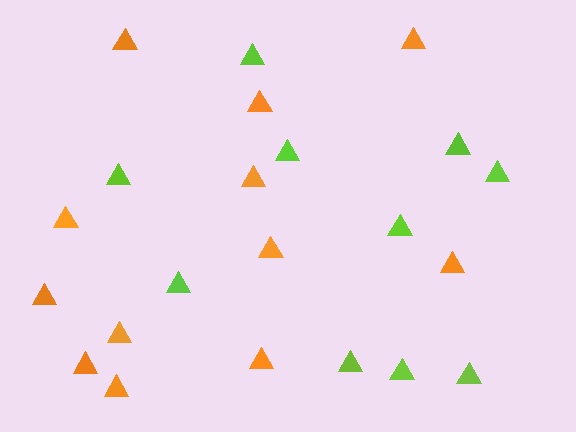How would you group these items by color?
There are 2 groups: one group of lime triangles (10) and one group of orange triangles (12).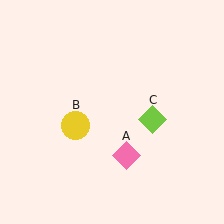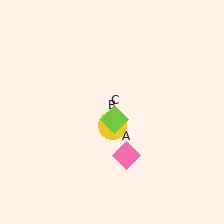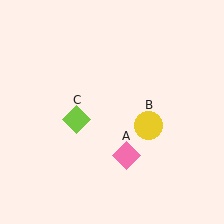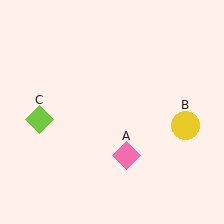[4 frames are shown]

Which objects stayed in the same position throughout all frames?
Pink diamond (object A) remained stationary.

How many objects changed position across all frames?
2 objects changed position: yellow circle (object B), lime diamond (object C).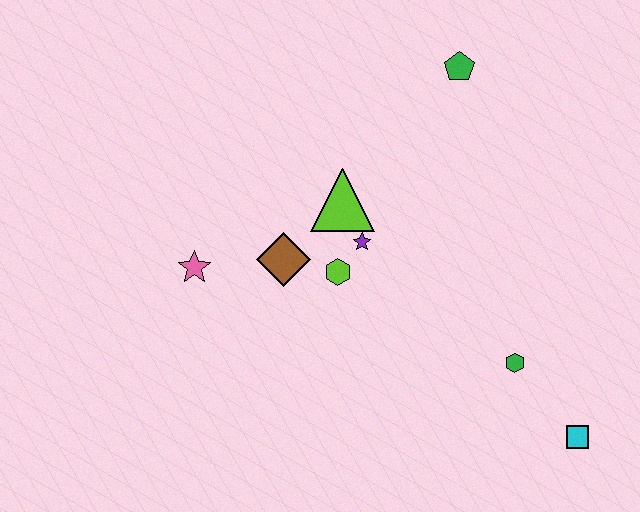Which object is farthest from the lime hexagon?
The cyan square is farthest from the lime hexagon.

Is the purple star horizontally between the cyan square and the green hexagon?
No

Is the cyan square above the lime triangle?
No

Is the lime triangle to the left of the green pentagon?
Yes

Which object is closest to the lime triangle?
The purple star is closest to the lime triangle.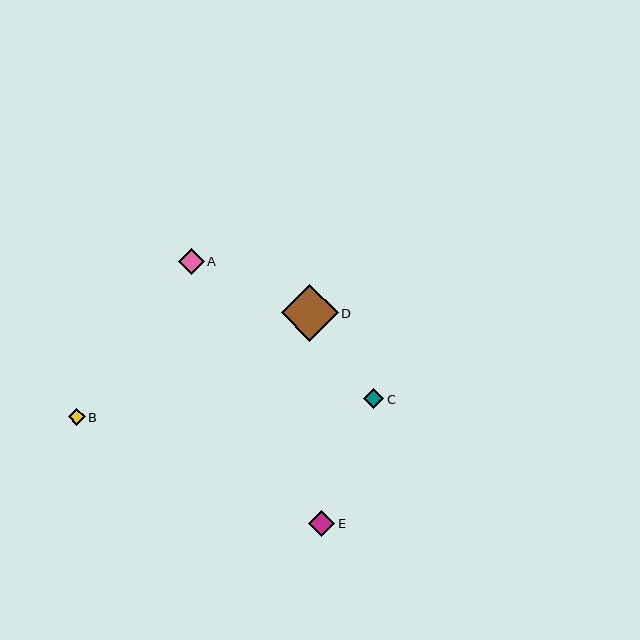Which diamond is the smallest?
Diamond B is the smallest with a size of approximately 16 pixels.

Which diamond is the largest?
Diamond D is the largest with a size of approximately 57 pixels.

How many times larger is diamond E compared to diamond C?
Diamond E is approximately 1.3 times the size of diamond C.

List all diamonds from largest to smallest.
From largest to smallest: D, A, E, C, B.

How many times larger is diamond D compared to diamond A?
Diamond D is approximately 2.2 times the size of diamond A.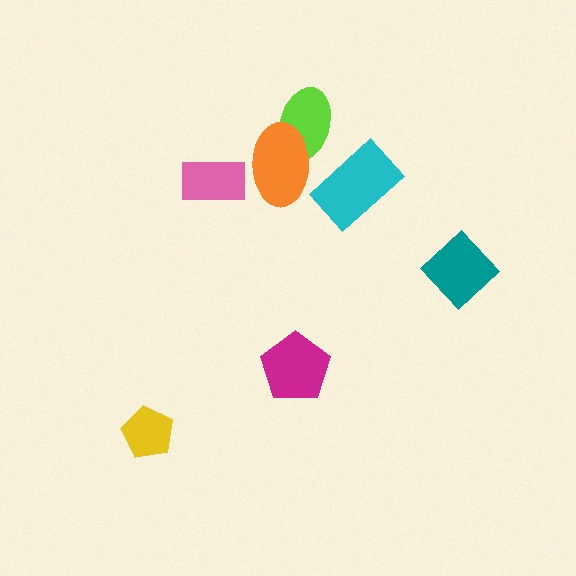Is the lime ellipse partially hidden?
Yes, it is partially covered by another shape.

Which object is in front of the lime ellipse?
The orange ellipse is in front of the lime ellipse.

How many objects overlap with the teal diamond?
0 objects overlap with the teal diamond.